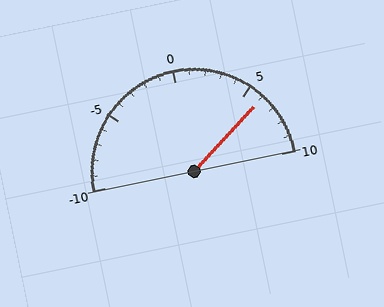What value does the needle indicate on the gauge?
The needle indicates approximately 6.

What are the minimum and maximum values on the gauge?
The gauge ranges from -10 to 10.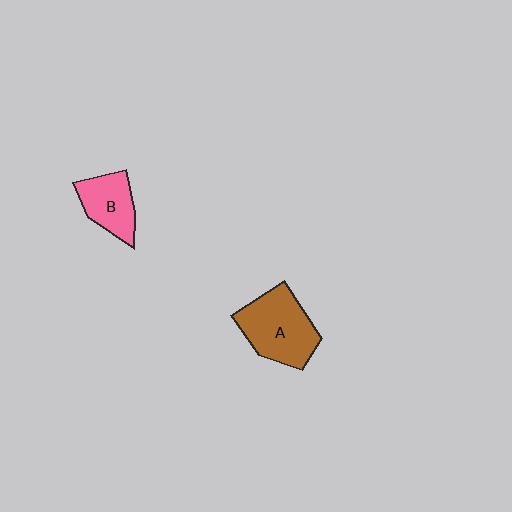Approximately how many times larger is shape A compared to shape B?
Approximately 1.6 times.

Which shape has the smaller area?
Shape B (pink).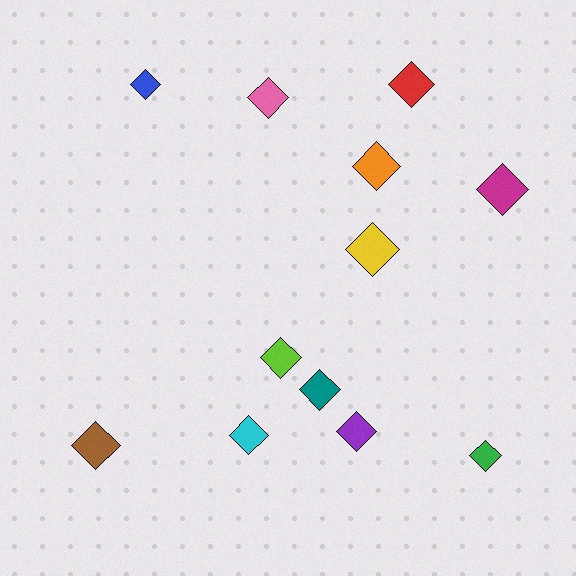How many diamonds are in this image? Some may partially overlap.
There are 12 diamonds.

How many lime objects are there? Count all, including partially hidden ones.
There is 1 lime object.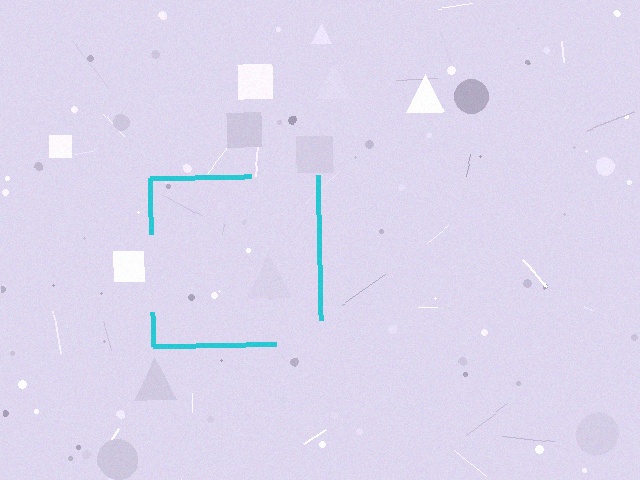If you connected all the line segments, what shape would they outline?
They would outline a square.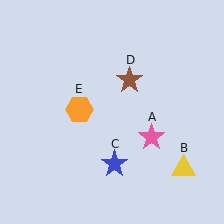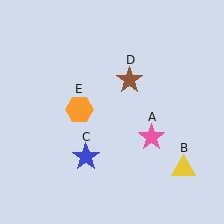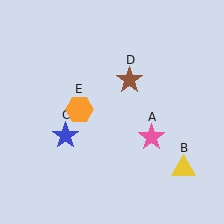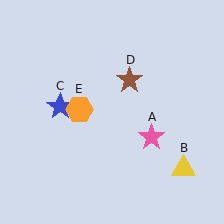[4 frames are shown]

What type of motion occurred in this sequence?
The blue star (object C) rotated clockwise around the center of the scene.